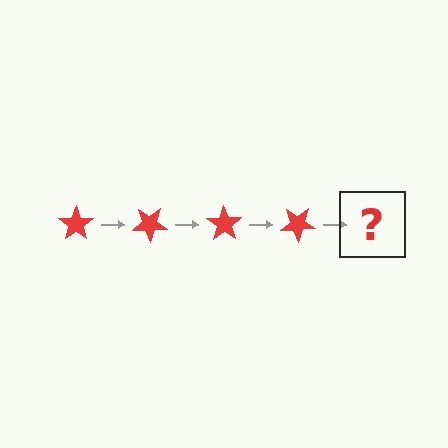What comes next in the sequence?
The next element should be a red star rotated 140 degrees.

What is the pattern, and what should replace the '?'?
The pattern is that the star rotates 35 degrees each step. The '?' should be a red star rotated 140 degrees.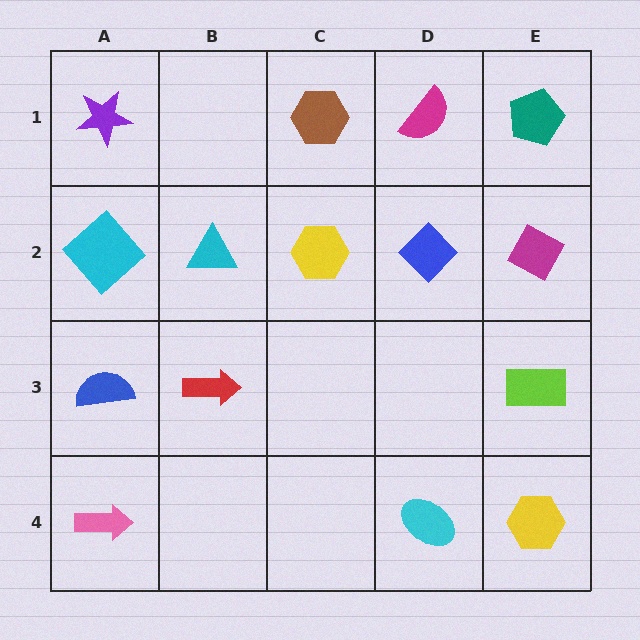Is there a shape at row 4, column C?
No, that cell is empty.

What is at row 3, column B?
A red arrow.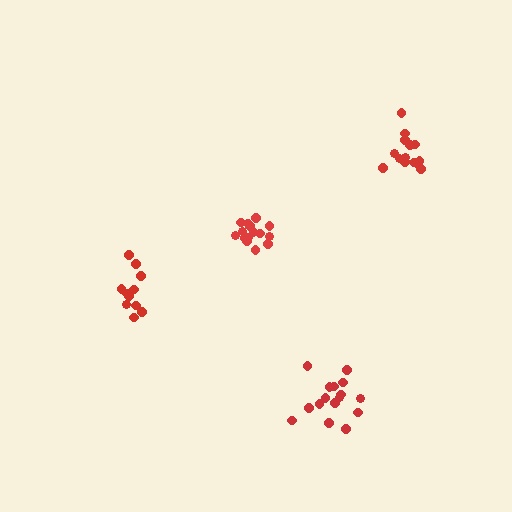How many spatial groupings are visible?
There are 4 spatial groupings.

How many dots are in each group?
Group 1: 14 dots, Group 2: 11 dots, Group 3: 15 dots, Group 4: 16 dots (56 total).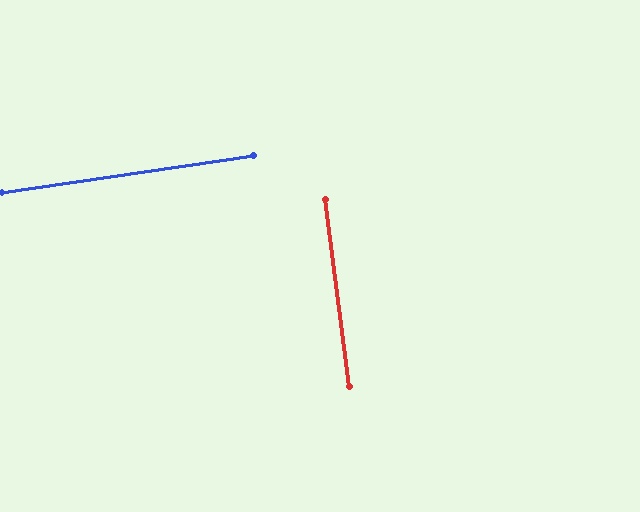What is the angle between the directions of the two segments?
Approximately 89 degrees.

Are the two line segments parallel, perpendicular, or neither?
Perpendicular — they meet at approximately 89°.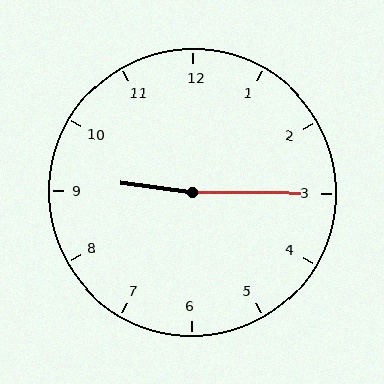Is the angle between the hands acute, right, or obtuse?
It is obtuse.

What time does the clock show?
9:15.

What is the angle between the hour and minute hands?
Approximately 172 degrees.